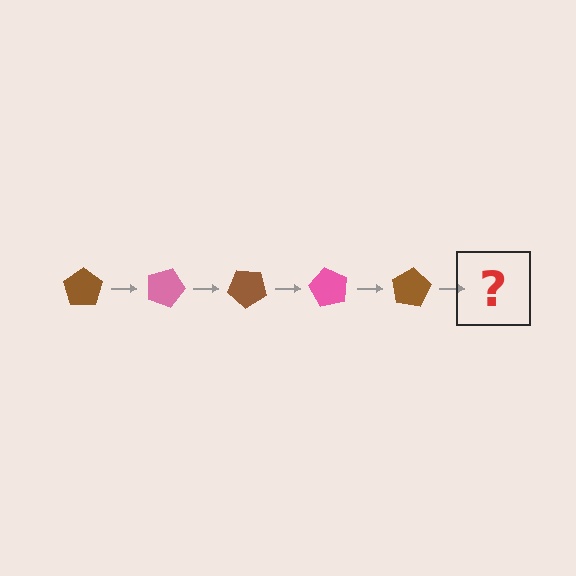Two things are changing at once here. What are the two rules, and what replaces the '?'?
The two rules are that it rotates 20 degrees each step and the color cycles through brown and pink. The '?' should be a pink pentagon, rotated 100 degrees from the start.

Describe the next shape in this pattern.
It should be a pink pentagon, rotated 100 degrees from the start.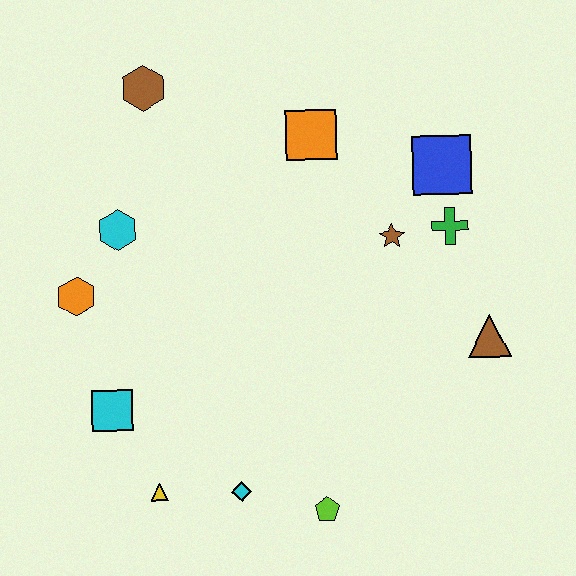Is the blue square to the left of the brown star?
No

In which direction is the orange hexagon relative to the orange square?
The orange hexagon is to the left of the orange square.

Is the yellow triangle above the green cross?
No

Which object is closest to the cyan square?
The yellow triangle is closest to the cyan square.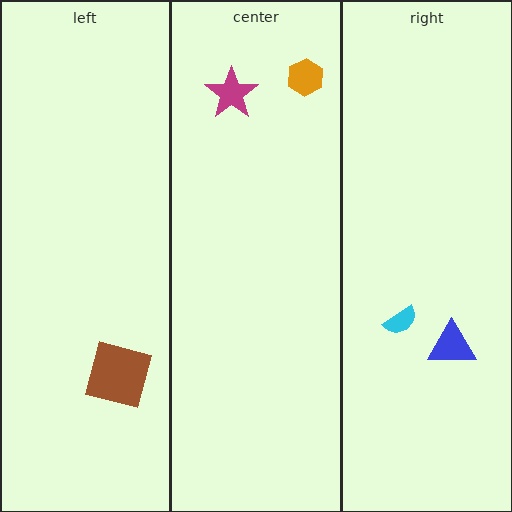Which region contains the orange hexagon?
The center region.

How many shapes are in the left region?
1.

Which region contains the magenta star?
The center region.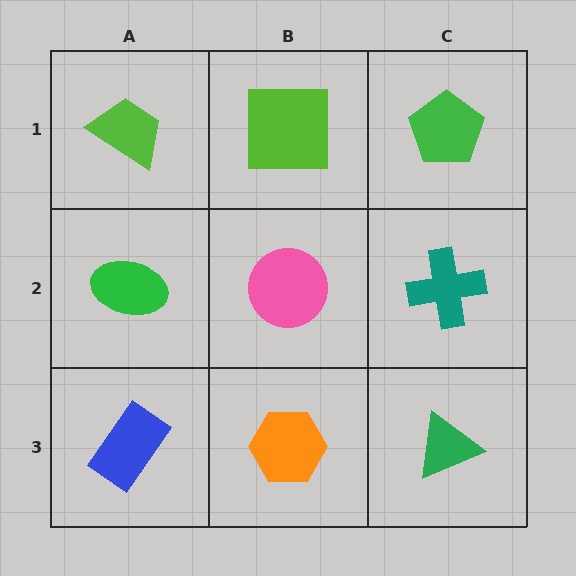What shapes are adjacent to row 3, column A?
A green ellipse (row 2, column A), an orange hexagon (row 3, column B).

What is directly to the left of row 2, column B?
A green ellipse.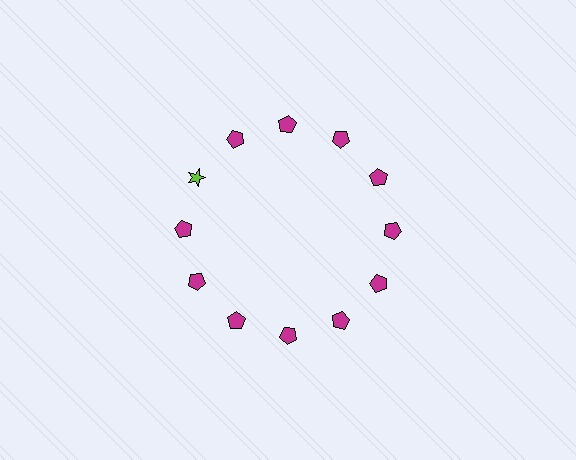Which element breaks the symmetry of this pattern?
The lime star at roughly the 10 o'clock position breaks the symmetry. All other shapes are magenta pentagons.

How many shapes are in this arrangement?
There are 12 shapes arranged in a ring pattern.